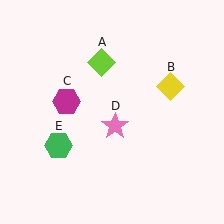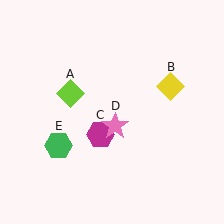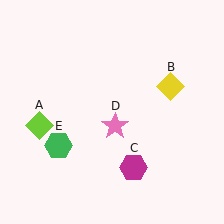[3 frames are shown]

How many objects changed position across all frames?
2 objects changed position: lime diamond (object A), magenta hexagon (object C).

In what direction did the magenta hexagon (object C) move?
The magenta hexagon (object C) moved down and to the right.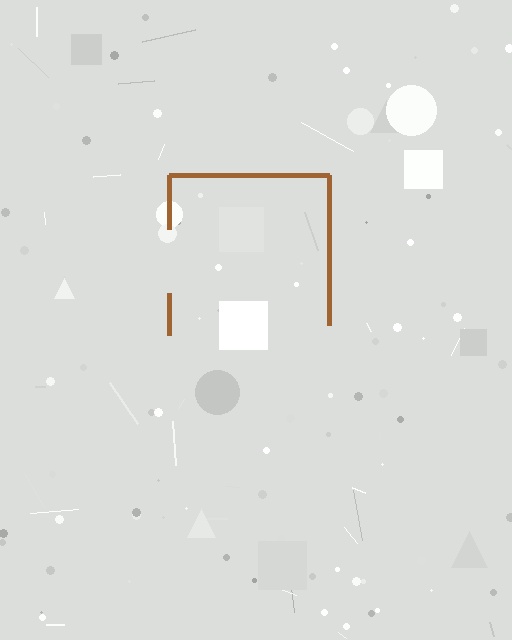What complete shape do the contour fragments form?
The contour fragments form a square.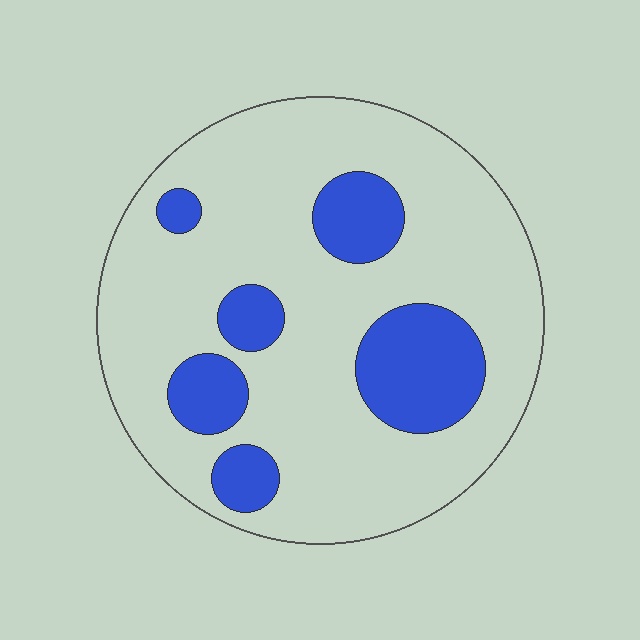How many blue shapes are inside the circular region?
6.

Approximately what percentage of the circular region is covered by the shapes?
Approximately 20%.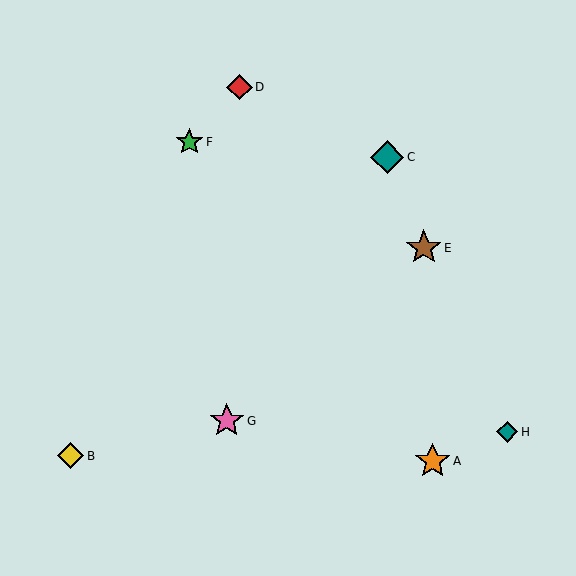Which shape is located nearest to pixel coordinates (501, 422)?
The teal diamond (labeled H) at (507, 432) is nearest to that location.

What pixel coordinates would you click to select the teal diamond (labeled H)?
Click at (507, 432) to select the teal diamond H.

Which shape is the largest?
The brown star (labeled E) is the largest.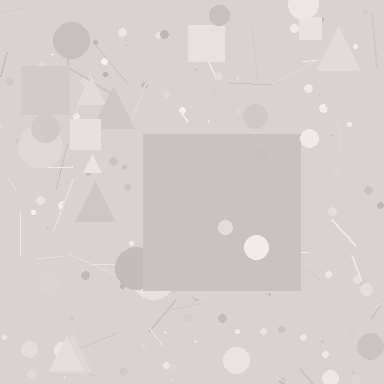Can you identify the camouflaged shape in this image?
The camouflaged shape is a square.